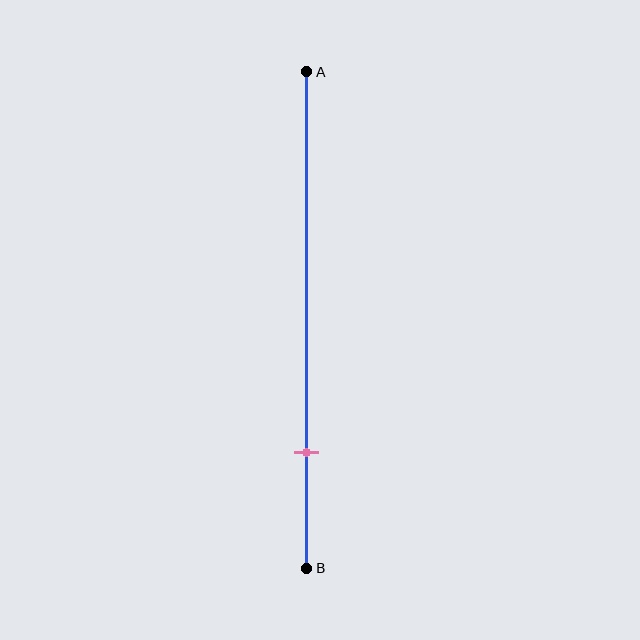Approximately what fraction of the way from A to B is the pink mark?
The pink mark is approximately 75% of the way from A to B.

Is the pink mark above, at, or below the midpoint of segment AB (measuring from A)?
The pink mark is below the midpoint of segment AB.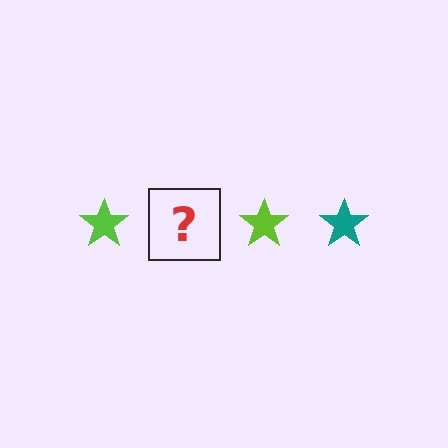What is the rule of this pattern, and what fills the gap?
The rule is that the pattern cycles through lime, teal stars. The gap should be filled with a teal star.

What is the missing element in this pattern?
The missing element is a teal star.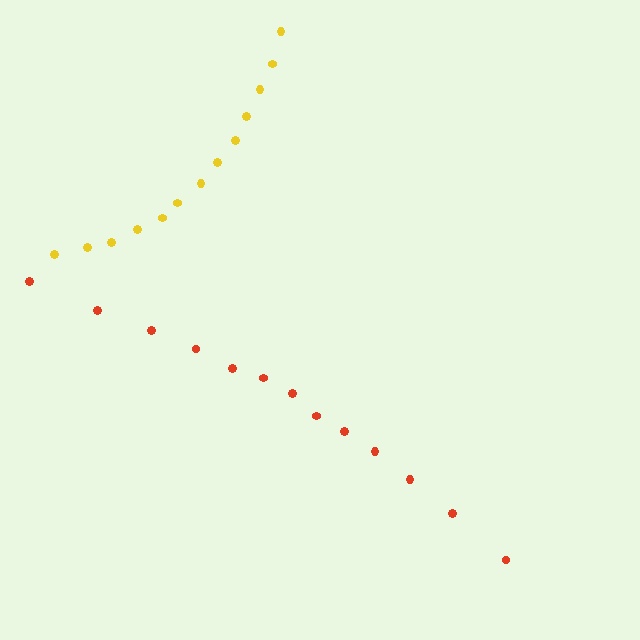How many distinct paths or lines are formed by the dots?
There are 2 distinct paths.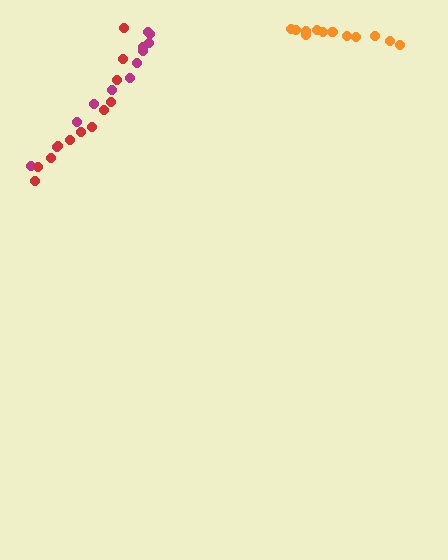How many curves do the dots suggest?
There are 3 distinct paths.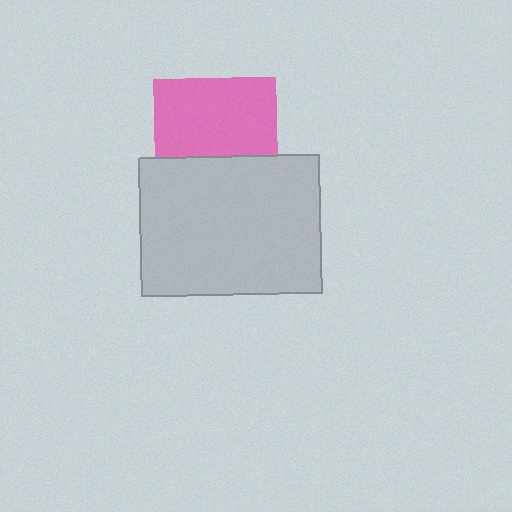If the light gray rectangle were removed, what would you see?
You would see the complete pink square.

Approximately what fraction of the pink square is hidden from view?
Roughly 36% of the pink square is hidden behind the light gray rectangle.